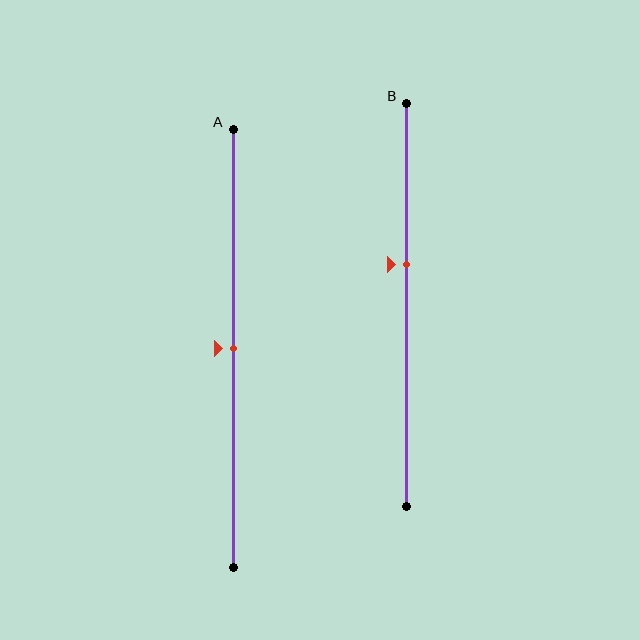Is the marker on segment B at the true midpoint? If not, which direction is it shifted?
No, the marker on segment B is shifted upward by about 10% of the segment length.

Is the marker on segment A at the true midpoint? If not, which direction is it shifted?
Yes, the marker on segment A is at the true midpoint.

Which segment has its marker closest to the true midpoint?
Segment A has its marker closest to the true midpoint.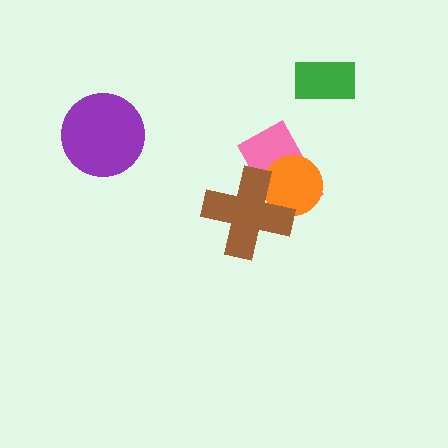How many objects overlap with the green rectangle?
0 objects overlap with the green rectangle.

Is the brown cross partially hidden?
No, no other shape covers it.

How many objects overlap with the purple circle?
0 objects overlap with the purple circle.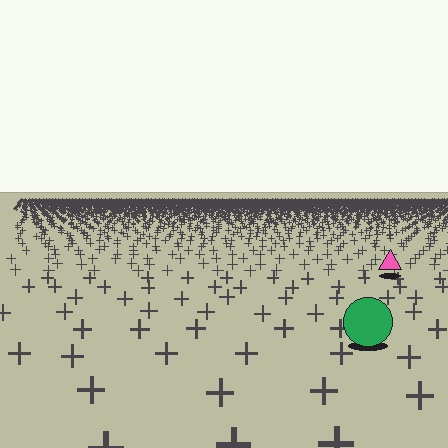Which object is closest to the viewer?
The green circle is closest. The texture marks near it are larger and more spread out.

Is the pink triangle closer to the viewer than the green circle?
No. The green circle is closer — you can tell from the texture gradient: the ground texture is coarser near it.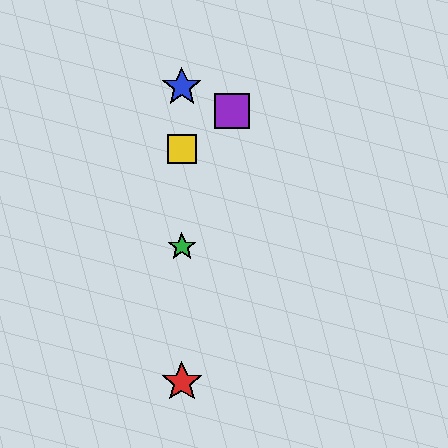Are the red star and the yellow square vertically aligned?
Yes, both are at x≈182.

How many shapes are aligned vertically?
4 shapes (the red star, the blue star, the green star, the yellow square) are aligned vertically.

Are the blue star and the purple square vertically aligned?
No, the blue star is at x≈182 and the purple square is at x≈232.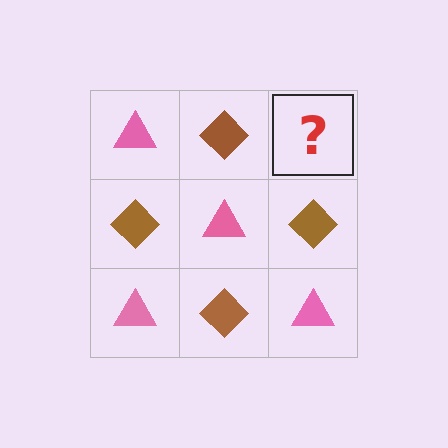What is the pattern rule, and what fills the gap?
The rule is that it alternates pink triangle and brown diamond in a checkerboard pattern. The gap should be filled with a pink triangle.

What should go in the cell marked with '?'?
The missing cell should contain a pink triangle.